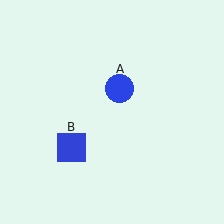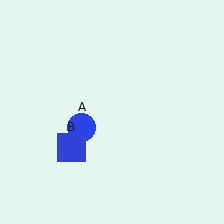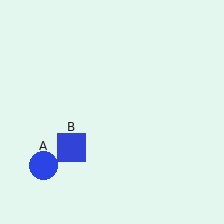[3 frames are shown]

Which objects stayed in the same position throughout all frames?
Blue square (object B) remained stationary.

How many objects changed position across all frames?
1 object changed position: blue circle (object A).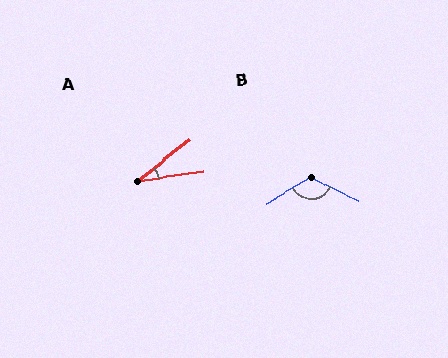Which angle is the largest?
B, at approximately 123 degrees.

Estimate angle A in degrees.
Approximately 30 degrees.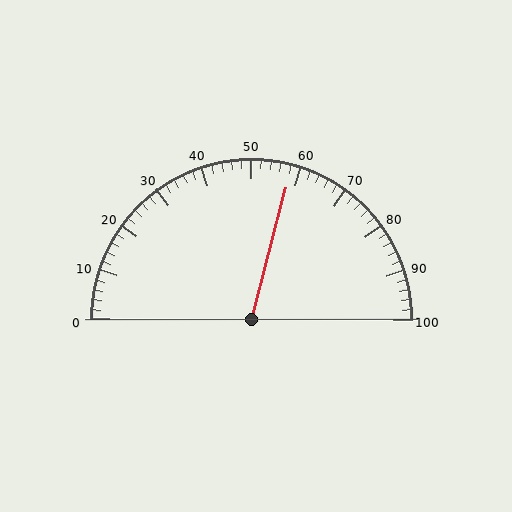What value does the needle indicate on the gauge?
The needle indicates approximately 58.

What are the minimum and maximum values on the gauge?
The gauge ranges from 0 to 100.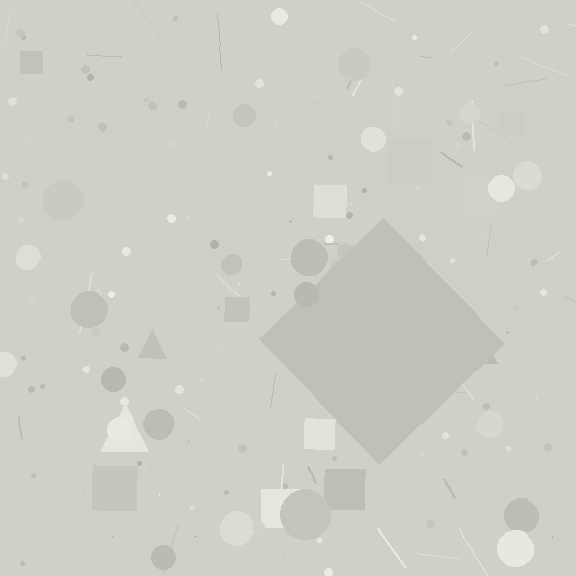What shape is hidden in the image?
A diamond is hidden in the image.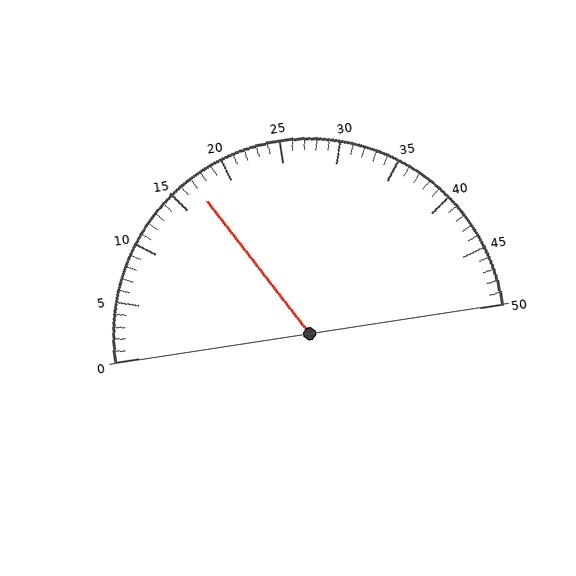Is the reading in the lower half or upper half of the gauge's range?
The reading is in the lower half of the range (0 to 50).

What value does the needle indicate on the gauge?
The needle indicates approximately 17.